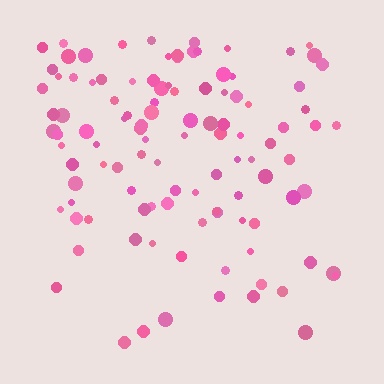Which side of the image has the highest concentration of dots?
The top.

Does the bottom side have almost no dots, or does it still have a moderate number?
Still a moderate number, just noticeably fewer than the top.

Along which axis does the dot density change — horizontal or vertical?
Vertical.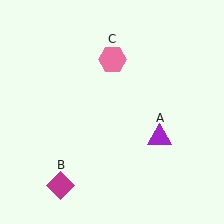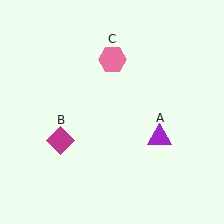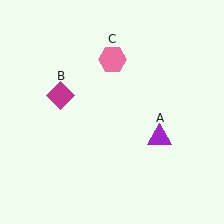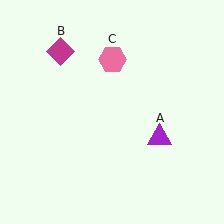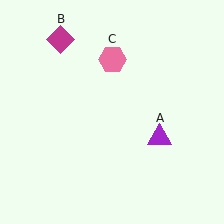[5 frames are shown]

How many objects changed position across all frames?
1 object changed position: magenta diamond (object B).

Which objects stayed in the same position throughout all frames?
Purple triangle (object A) and pink hexagon (object C) remained stationary.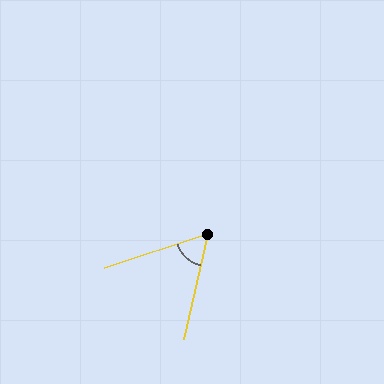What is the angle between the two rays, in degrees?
Approximately 59 degrees.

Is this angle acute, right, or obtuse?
It is acute.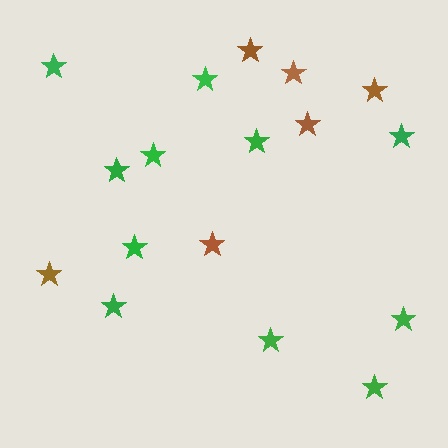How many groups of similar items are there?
There are 2 groups: one group of green stars (11) and one group of brown stars (6).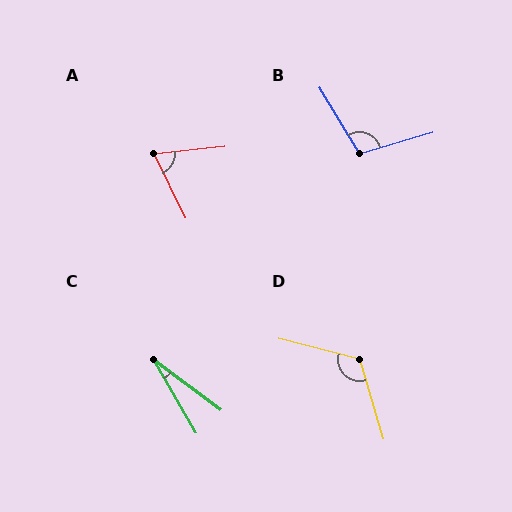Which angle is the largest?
D, at approximately 121 degrees.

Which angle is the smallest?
C, at approximately 23 degrees.